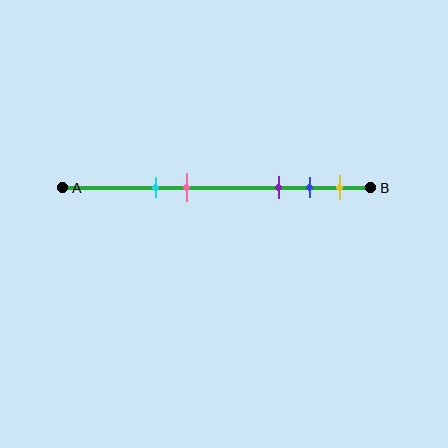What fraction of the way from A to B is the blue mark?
The blue mark is approximately 80% (0.8) of the way from A to B.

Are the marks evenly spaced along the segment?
No, the marks are not evenly spaced.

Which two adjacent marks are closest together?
The blue and yellow marks are the closest adjacent pair.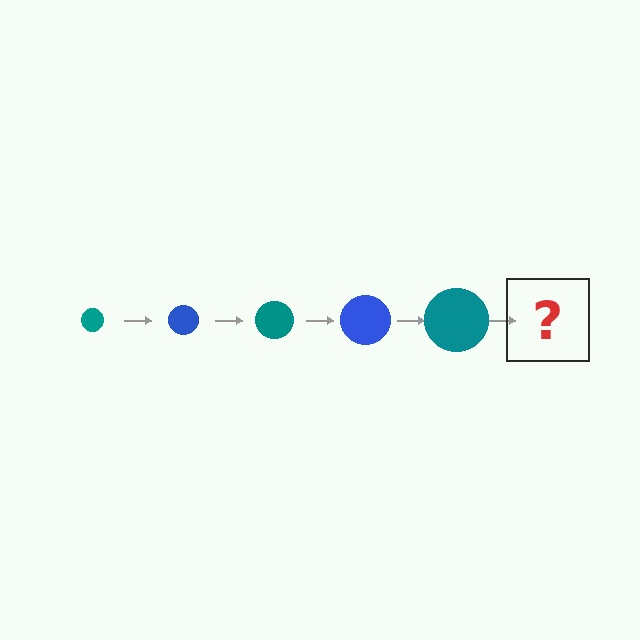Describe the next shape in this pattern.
It should be a blue circle, larger than the previous one.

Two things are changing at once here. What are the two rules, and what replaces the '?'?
The two rules are that the circle grows larger each step and the color cycles through teal and blue. The '?' should be a blue circle, larger than the previous one.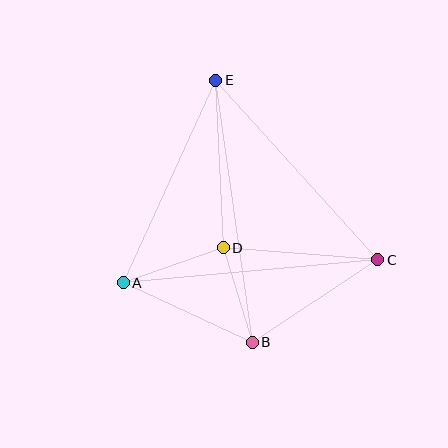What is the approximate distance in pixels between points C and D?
The distance between C and D is approximately 155 pixels.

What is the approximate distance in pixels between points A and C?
The distance between A and C is approximately 255 pixels.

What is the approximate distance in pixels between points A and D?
The distance between A and D is approximately 106 pixels.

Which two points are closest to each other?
Points B and D are closest to each other.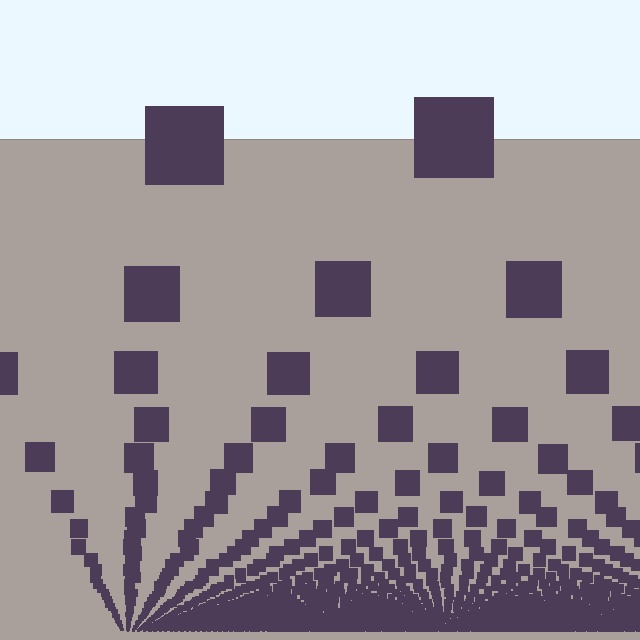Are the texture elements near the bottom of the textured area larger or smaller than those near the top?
Smaller. The gradient is inverted — elements near the bottom are smaller and denser.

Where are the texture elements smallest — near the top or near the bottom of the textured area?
Near the bottom.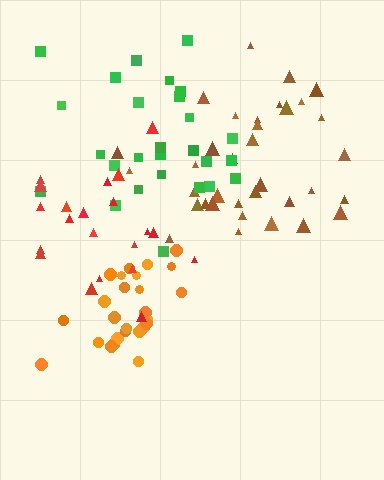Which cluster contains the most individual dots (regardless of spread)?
Brown (35).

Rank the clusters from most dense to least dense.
orange, brown, green, red.